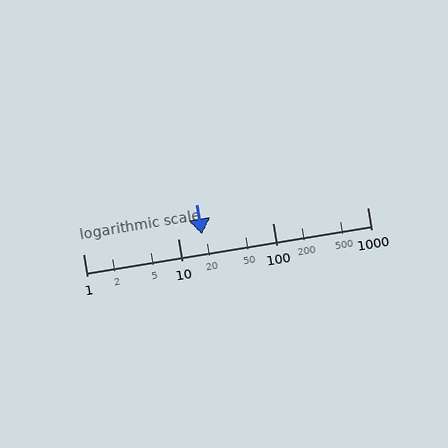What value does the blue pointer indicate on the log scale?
The pointer indicates approximately 18.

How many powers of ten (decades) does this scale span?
The scale spans 3 decades, from 1 to 1000.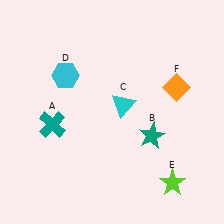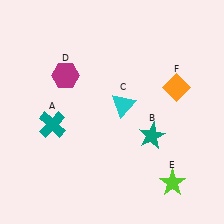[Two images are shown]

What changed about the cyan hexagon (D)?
In Image 1, D is cyan. In Image 2, it changed to magenta.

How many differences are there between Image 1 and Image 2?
There is 1 difference between the two images.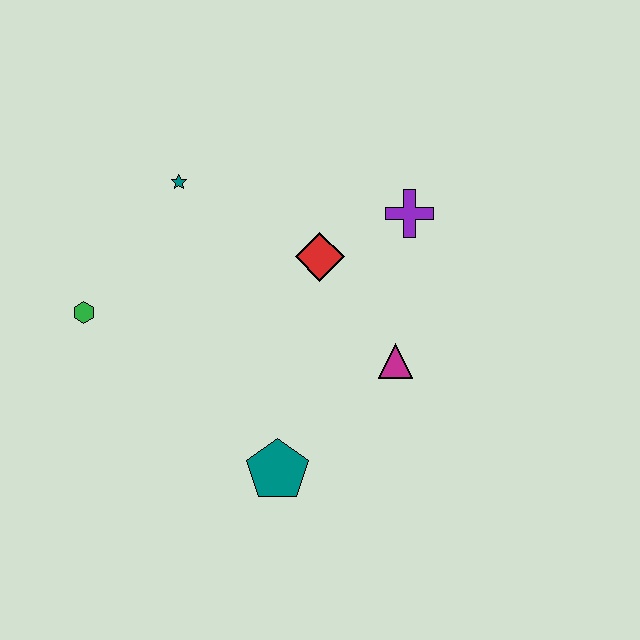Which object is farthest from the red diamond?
The green hexagon is farthest from the red diamond.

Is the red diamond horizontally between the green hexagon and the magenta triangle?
Yes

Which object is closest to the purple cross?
The red diamond is closest to the purple cross.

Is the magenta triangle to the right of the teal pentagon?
Yes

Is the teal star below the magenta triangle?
No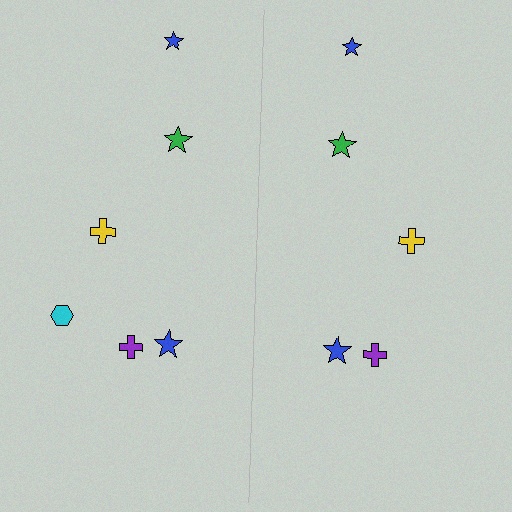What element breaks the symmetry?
A cyan hexagon is missing from the right side.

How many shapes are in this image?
There are 11 shapes in this image.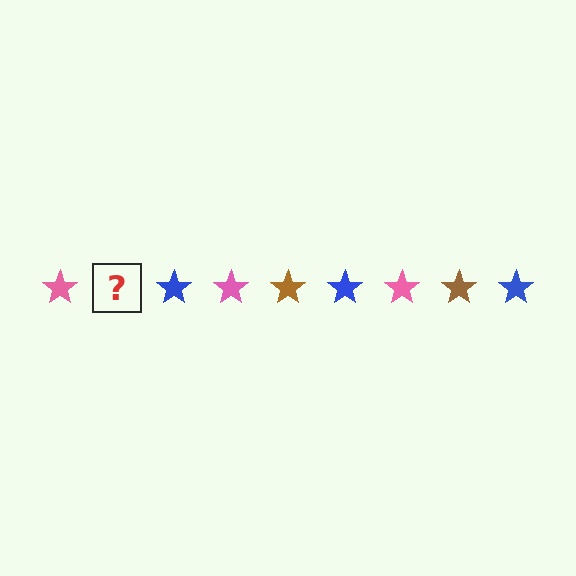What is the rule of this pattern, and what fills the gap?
The rule is that the pattern cycles through pink, brown, blue stars. The gap should be filled with a brown star.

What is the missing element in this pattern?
The missing element is a brown star.